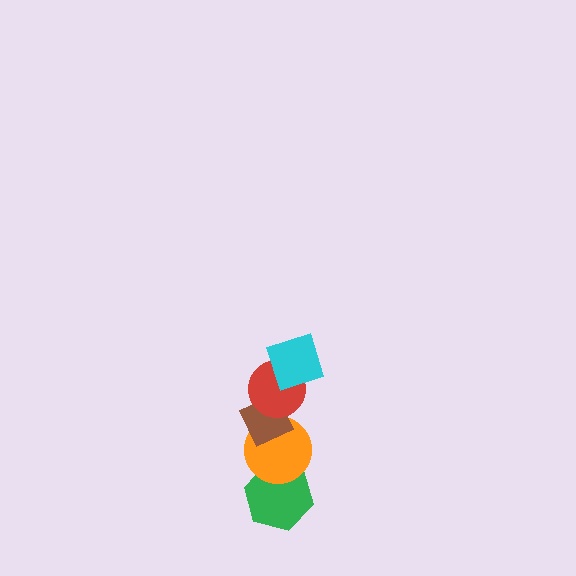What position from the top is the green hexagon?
The green hexagon is 5th from the top.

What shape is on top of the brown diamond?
The red circle is on top of the brown diamond.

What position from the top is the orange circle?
The orange circle is 4th from the top.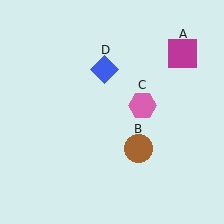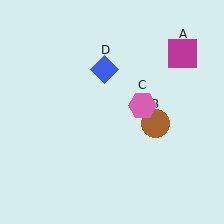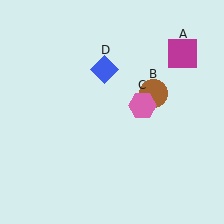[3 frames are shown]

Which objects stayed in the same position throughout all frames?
Magenta square (object A) and pink hexagon (object C) and blue diamond (object D) remained stationary.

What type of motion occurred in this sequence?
The brown circle (object B) rotated counterclockwise around the center of the scene.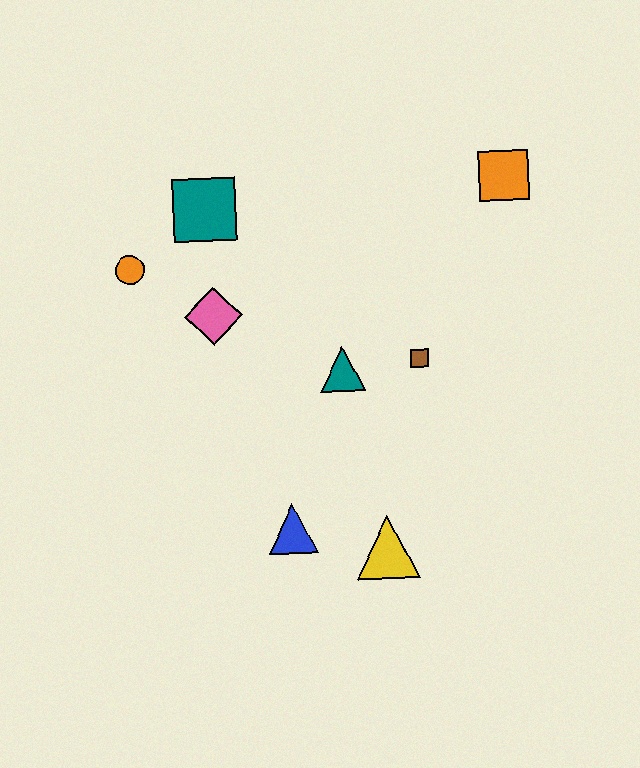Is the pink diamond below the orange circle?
Yes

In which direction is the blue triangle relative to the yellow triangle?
The blue triangle is to the left of the yellow triangle.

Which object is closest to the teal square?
The orange circle is closest to the teal square.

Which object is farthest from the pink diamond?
The orange square is farthest from the pink diamond.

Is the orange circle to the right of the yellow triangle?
No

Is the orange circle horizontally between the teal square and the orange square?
No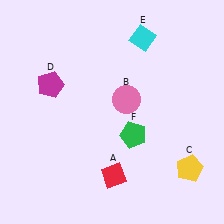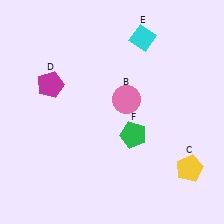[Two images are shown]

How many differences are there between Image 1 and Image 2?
There is 1 difference between the two images.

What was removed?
The red diamond (A) was removed in Image 2.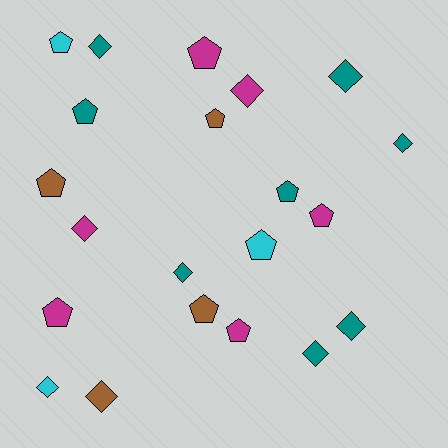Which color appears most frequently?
Teal, with 8 objects.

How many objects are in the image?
There are 21 objects.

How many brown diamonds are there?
There is 1 brown diamond.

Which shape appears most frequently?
Pentagon, with 11 objects.